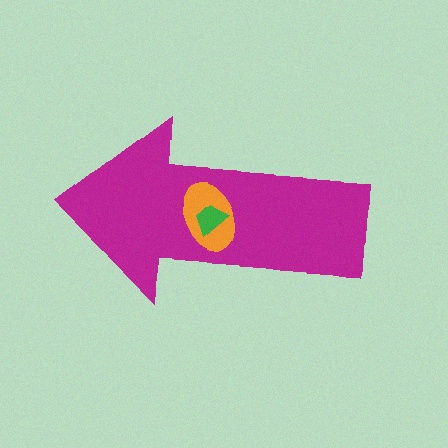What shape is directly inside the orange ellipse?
The green trapezoid.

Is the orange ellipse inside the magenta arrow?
Yes.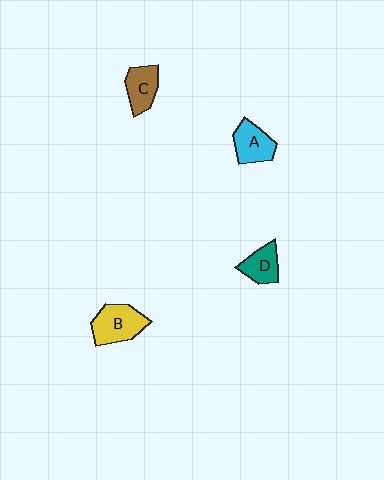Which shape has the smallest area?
Shape D (teal).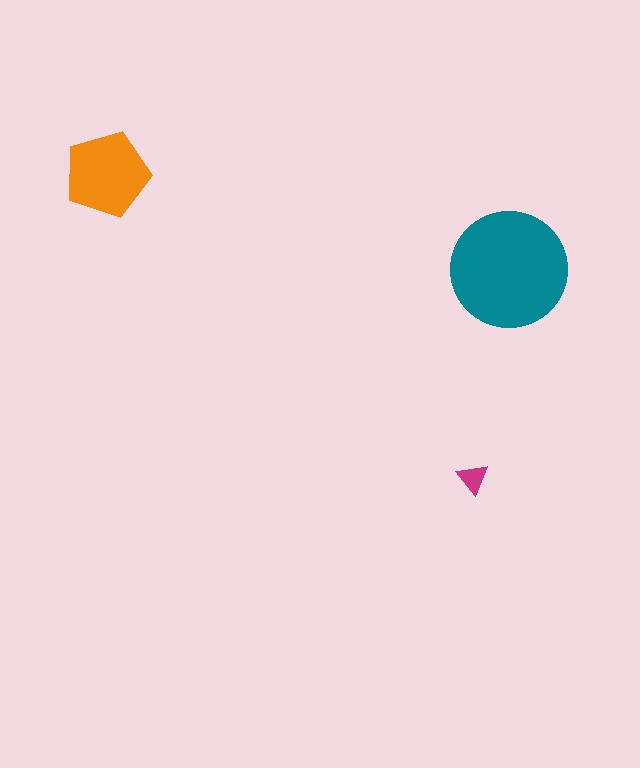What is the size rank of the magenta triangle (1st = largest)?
3rd.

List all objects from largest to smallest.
The teal circle, the orange pentagon, the magenta triangle.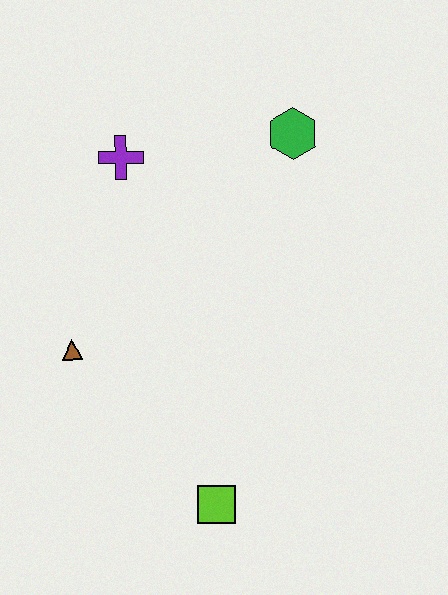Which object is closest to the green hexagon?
The purple cross is closest to the green hexagon.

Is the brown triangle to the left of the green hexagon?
Yes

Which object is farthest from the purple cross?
The lime square is farthest from the purple cross.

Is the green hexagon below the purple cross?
No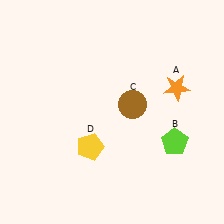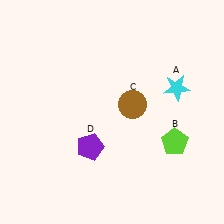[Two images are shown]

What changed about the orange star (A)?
In Image 1, A is orange. In Image 2, it changed to cyan.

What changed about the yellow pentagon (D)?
In Image 1, D is yellow. In Image 2, it changed to purple.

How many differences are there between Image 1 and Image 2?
There are 2 differences between the two images.